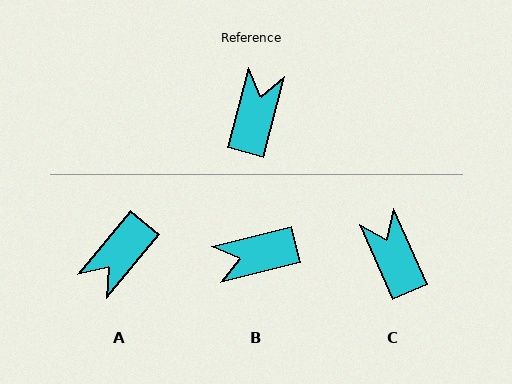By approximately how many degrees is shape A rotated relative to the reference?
Approximately 155 degrees counter-clockwise.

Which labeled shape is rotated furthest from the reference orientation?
A, about 155 degrees away.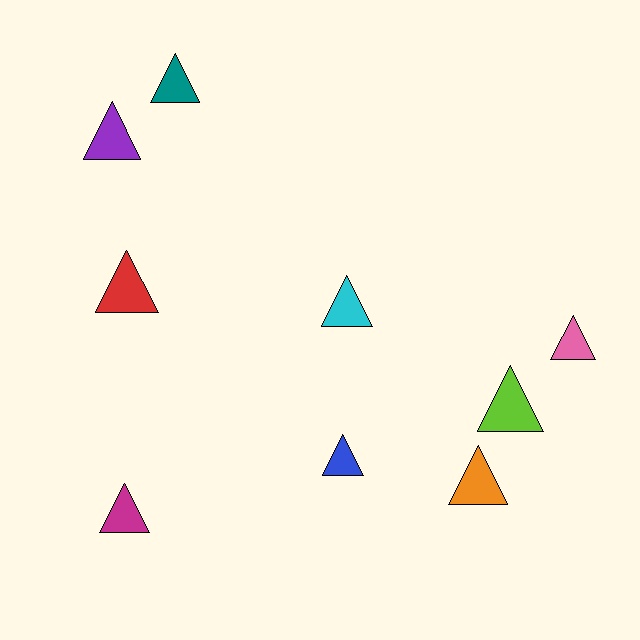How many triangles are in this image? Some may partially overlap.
There are 9 triangles.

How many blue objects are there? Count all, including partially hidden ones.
There is 1 blue object.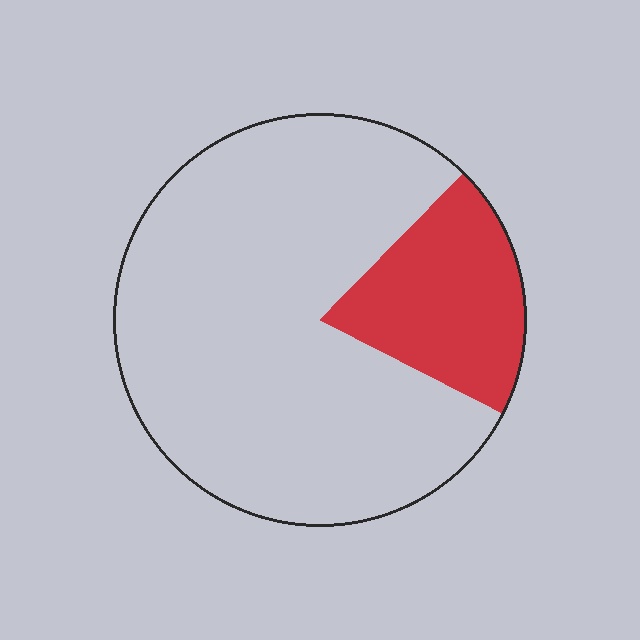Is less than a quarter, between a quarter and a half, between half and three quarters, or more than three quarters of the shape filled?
Less than a quarter.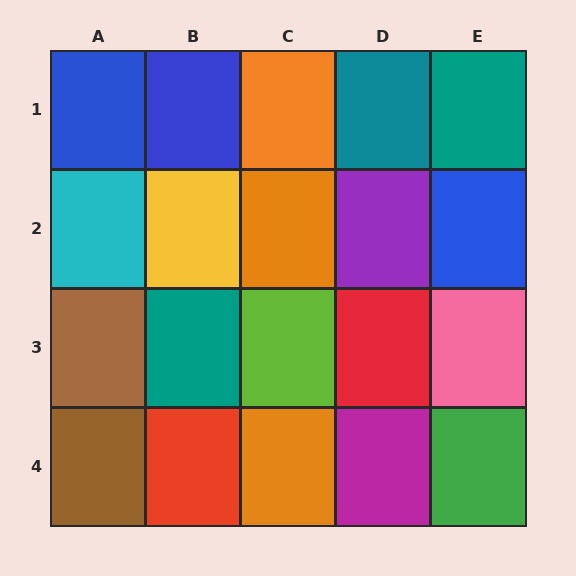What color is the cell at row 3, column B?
Teal.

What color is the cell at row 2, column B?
Yellow.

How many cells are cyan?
1 cell is cyan.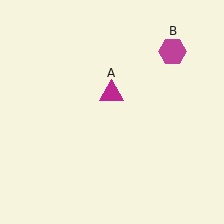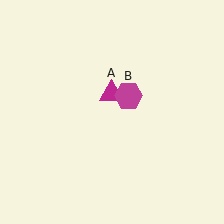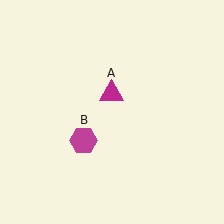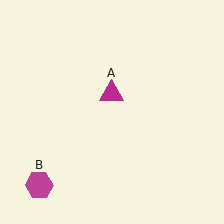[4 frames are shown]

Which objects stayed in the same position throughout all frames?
Magenta triangle (object A) remained stationary.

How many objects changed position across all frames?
1 object changed position: magenta hexagon (object B).